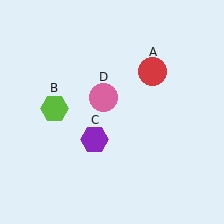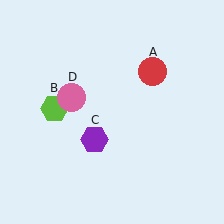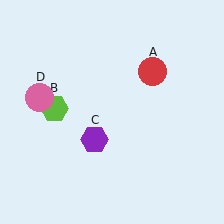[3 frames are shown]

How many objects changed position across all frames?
1 object changed position: pink circle (object D).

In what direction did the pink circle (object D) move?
The pink circle (object D) moved left.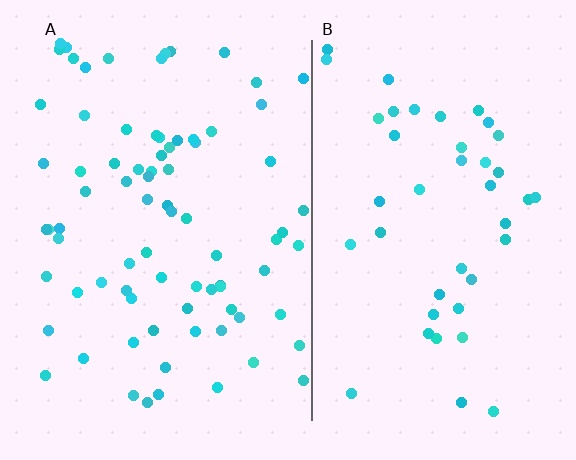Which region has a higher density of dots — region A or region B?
A (the left).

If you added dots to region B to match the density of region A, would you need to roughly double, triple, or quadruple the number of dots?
Approximately double.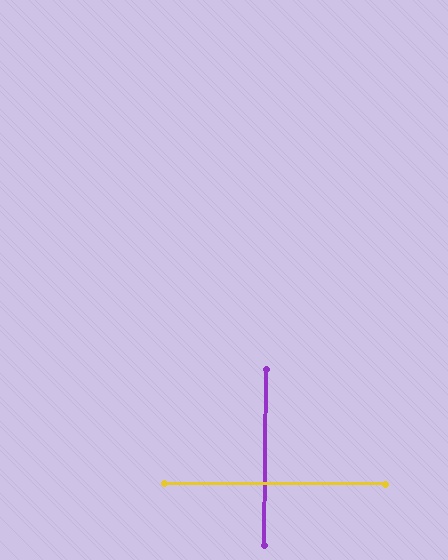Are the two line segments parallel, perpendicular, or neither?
Perpendicular — they meet at approximately 89°.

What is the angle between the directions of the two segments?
Approximately 89 degrees.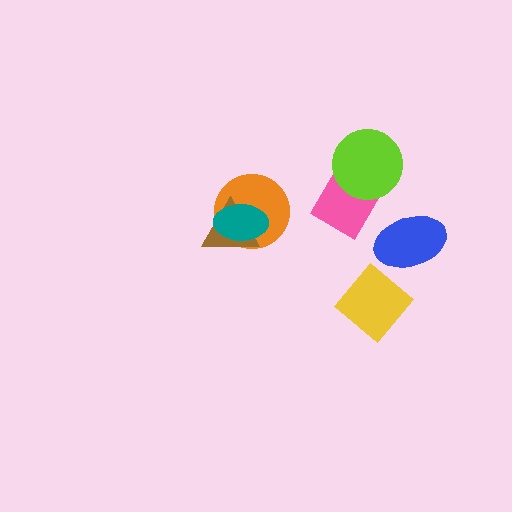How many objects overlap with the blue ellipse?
0 objects overlap with the blue ellipse.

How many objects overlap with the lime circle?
1 object overlaps with the lime circle.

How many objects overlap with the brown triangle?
2 objects overlap with the brown triangle.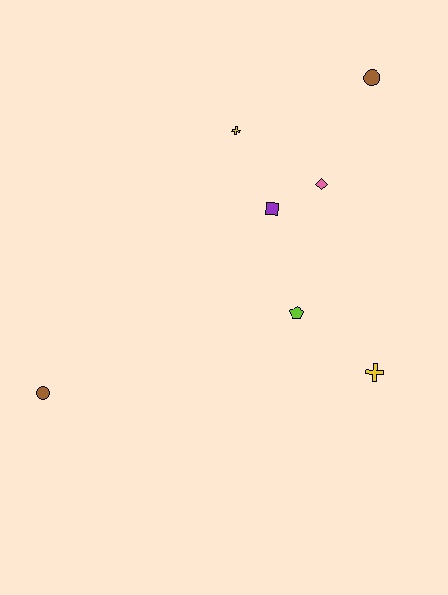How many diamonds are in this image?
There is 1 diamond.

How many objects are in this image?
There are 7 objects.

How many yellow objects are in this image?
There are 2 yellow objects.